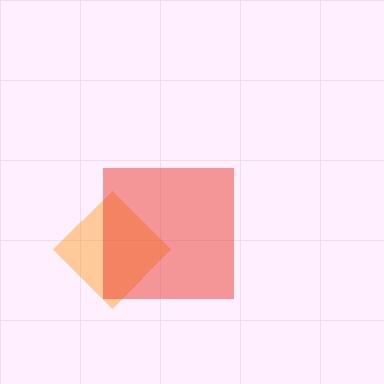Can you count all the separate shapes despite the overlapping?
Yes, there are 2 separate shapes.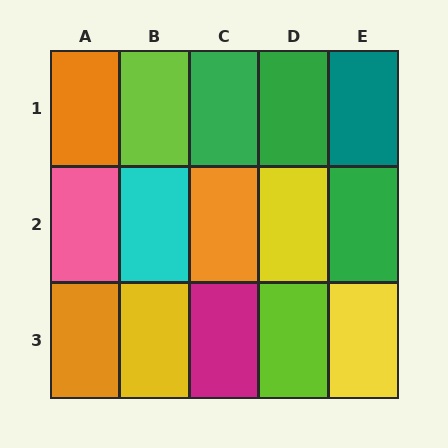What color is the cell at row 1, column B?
Lime.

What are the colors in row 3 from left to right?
Orange, yellow, magenta, lime, yellow.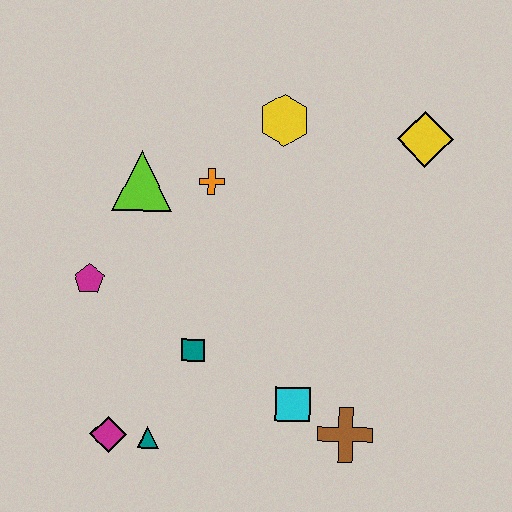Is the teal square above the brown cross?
Yes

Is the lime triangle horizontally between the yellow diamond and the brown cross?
No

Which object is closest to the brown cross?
The cyan square is closest to the brown cross.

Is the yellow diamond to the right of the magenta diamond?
Yes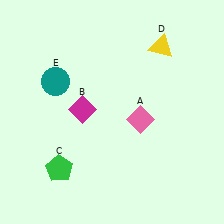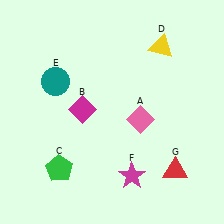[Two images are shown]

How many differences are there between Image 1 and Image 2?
There are 2 differences between the two images.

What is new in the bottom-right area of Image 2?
A magenta star (F) was added in the bottom-right area of Image 2.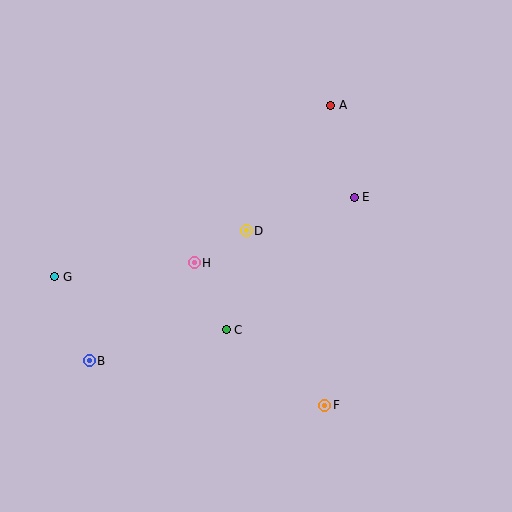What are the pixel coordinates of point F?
Point F is at (325, 405).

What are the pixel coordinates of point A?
Point A is at (331, 105).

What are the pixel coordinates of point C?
Point C is at (226, 330).